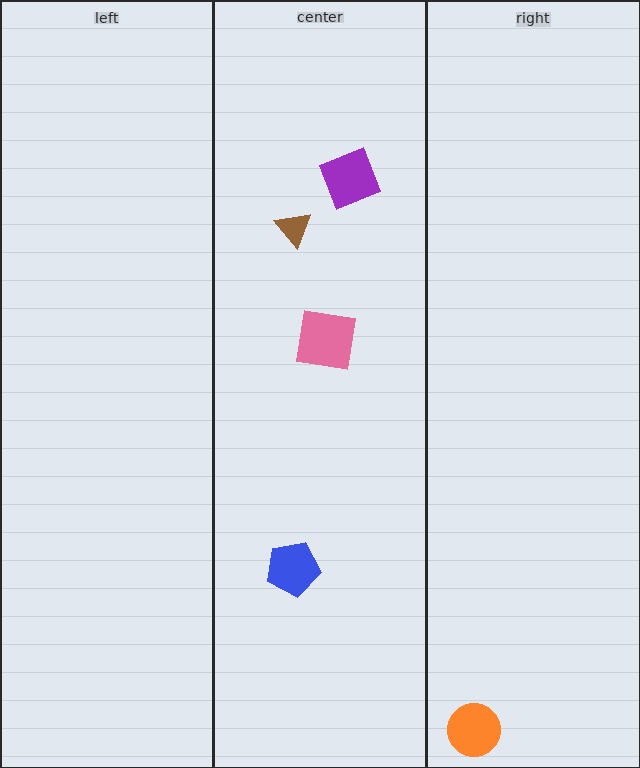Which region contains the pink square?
The center region.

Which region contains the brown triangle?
The center region.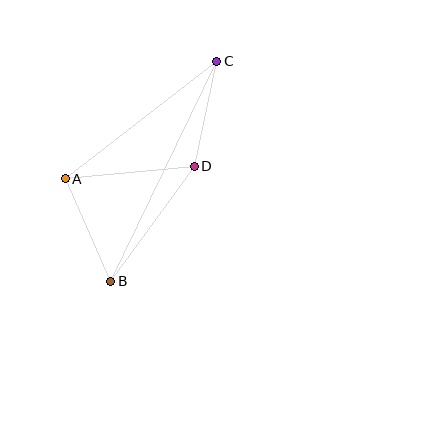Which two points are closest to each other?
Points C and D are closest to each other.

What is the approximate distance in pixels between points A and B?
The distance between A and B is approximately 112 pixels.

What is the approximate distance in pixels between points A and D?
The distance between A and D is approximately 129 pixels.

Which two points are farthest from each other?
Points B and C are farthest from each other.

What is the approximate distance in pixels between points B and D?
The distance between B and D is approximately 142 pixels.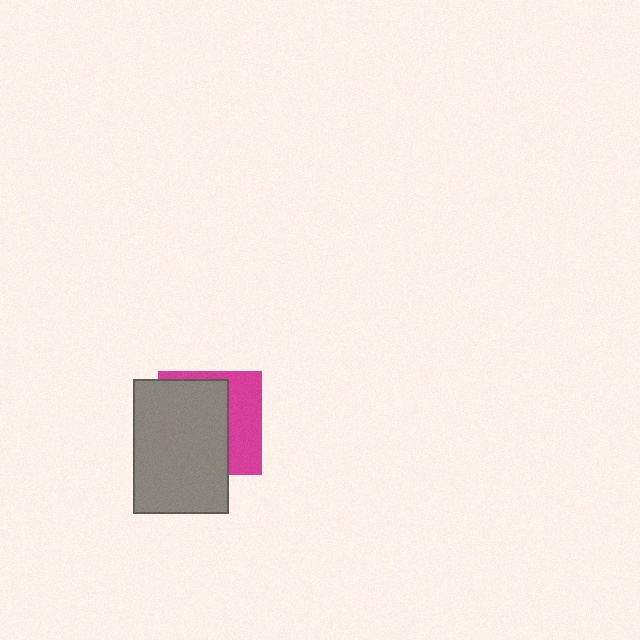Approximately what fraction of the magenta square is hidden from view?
Roughly 64% of the magenta square is hidden behind the gray rectangle.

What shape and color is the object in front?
The object in front is a gray rectangle.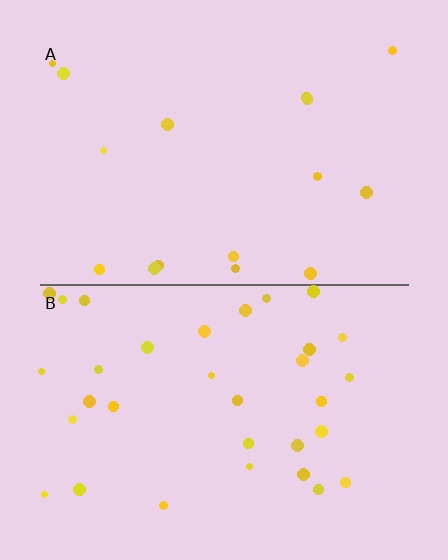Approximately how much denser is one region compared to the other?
Approximately 2.1× — region B over region A.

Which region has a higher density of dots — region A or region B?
B (the bottom).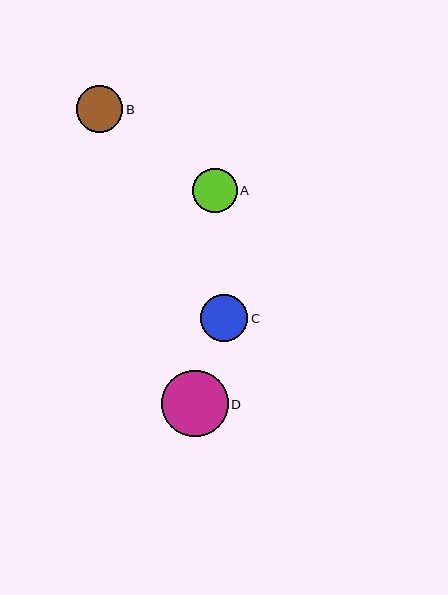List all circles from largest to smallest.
From largest to smallest: D, C, B, A.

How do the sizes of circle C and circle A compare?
Circle C and circle A are approximately the same size.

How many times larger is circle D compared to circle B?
Circle D is approximately 1.4 times the size of circle B.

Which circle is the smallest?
Circle A is the smallest with a size of approximately 44 pixels.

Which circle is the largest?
Circle D is the largest with a size of approximately 66 pixels.